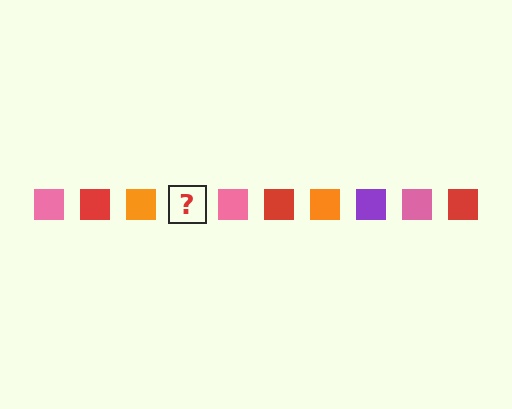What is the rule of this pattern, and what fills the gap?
The rule is that the pattern cycles through pink, red, orange, purple squares. The gap should be filled with a purple square.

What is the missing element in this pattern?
The missing element is a purple square.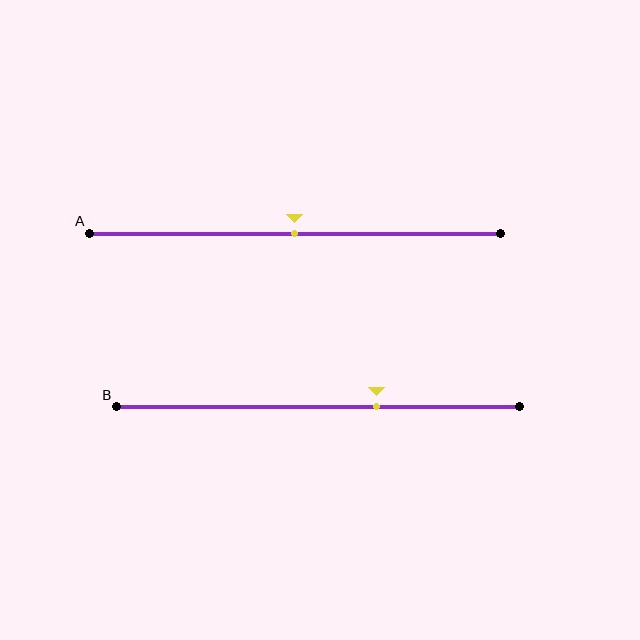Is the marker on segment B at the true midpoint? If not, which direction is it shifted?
No, the marker on segment B is shifted to the right by about 15% of the segment length.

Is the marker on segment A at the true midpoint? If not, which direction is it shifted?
Yes, the marker on segment A is at the true midpoint.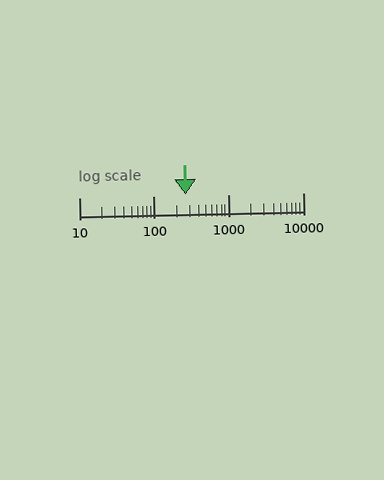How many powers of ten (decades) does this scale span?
The scale spans 3 decades, from 10 to 10000.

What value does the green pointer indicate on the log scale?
The pointer indicates approximately 270.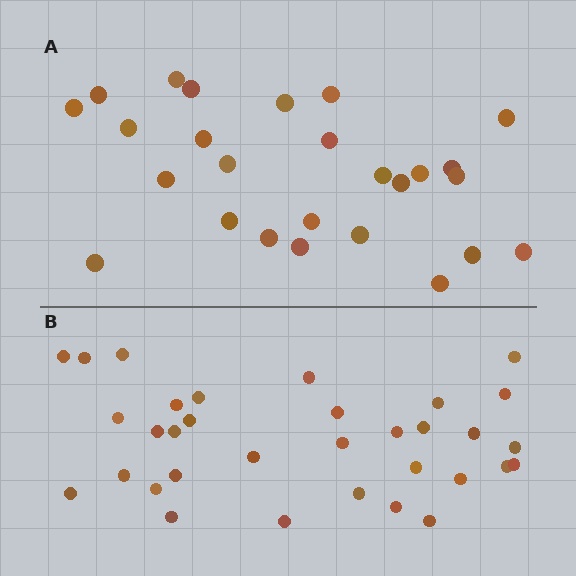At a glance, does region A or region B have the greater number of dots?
Region B (the bottom region) has more dots.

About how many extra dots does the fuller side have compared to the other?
Region B has roughly 8 or so more dots than region A.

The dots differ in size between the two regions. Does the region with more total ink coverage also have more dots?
No. Region A has more total ink coverage because its dots are larger, but region B actually contains more individual dots. Total area can be misleading — the number of items is what matters here.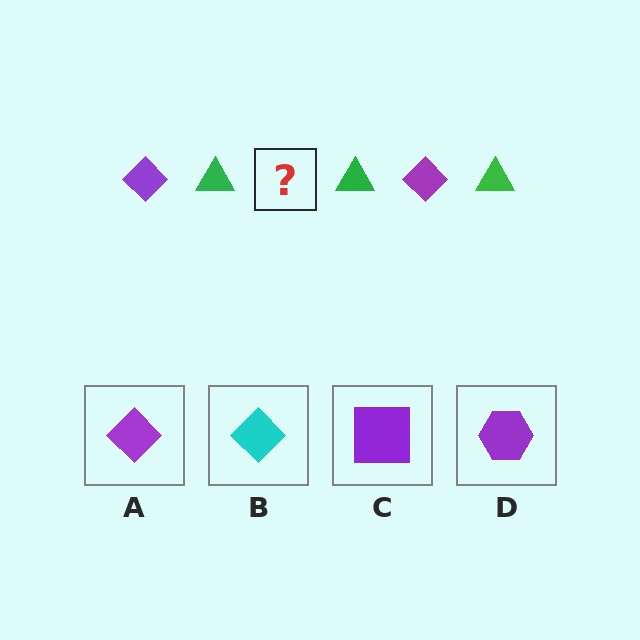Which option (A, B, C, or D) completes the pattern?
A.